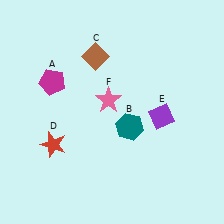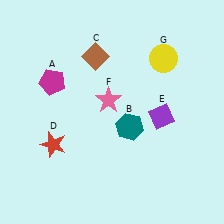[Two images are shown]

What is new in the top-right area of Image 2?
A yellow circle (G) was added in the top-right area of Image 2.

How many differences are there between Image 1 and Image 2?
There is 1 difference between the two images.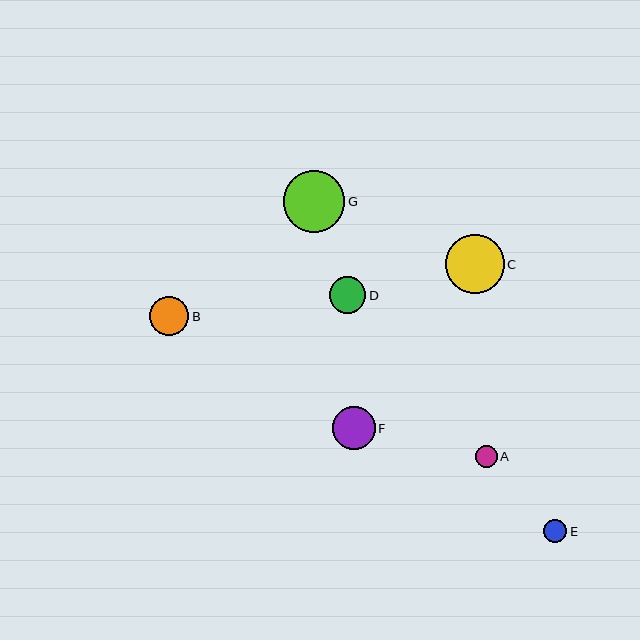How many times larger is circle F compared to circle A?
Circle F is approximately 2.0 times the size of circle A.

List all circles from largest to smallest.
From largest to smallest: G, C, F, B, D, E, A.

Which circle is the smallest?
Circle A is the smallest with a size of approximately 22 pixels.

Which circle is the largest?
Circle G is the largest with a size of approximately 61 pixels.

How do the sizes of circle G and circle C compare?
Circle G and circle C are approximately the same size.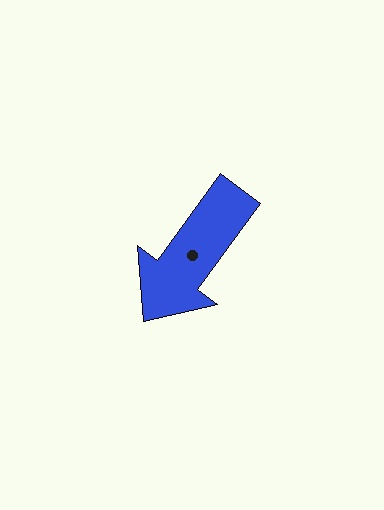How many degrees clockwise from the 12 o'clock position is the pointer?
Approximately 216 degrees.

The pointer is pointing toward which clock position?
Roughly 7 o'clock.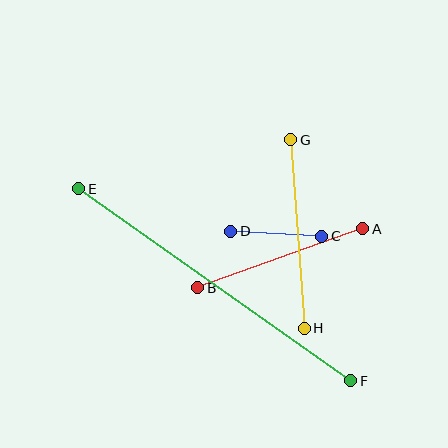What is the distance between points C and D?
The distance is approximately 91 pixels.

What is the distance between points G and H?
The distance is approximately 189 pixels.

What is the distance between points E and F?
The distance is approximately 333 pixels.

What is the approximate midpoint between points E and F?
The midpoint is at approximately (215, 285) pixels.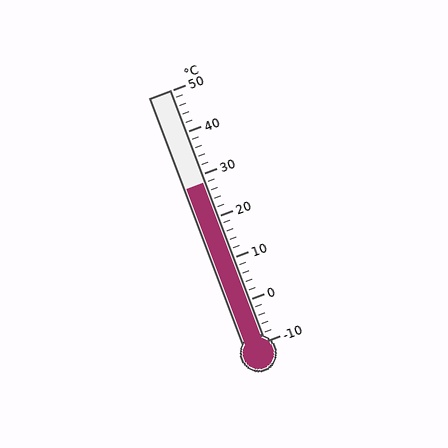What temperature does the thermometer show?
The thermometer shows approximately 28°C.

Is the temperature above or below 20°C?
The temperature is above 20°C.